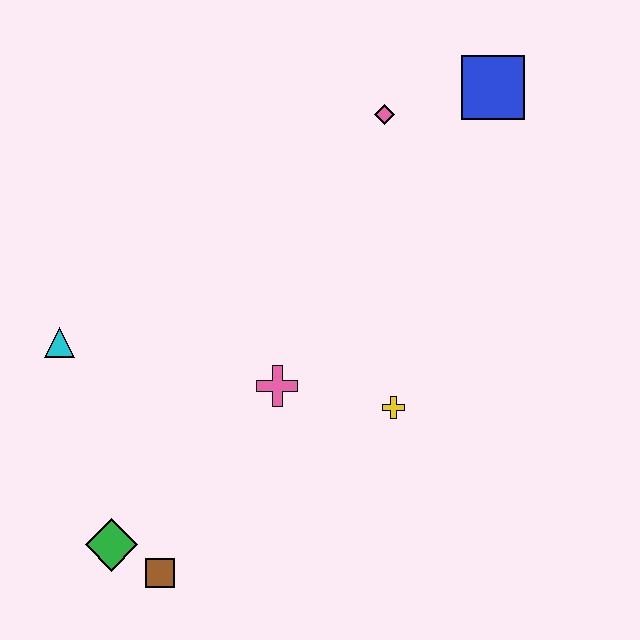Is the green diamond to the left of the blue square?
Yes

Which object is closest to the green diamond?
The brown square is closest to the green diamond.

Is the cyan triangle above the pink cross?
Yes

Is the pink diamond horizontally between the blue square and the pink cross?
Yes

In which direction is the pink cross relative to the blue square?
The pink cross is below the blue square.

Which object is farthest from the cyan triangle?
The blue square is farthest from the cyan triangle.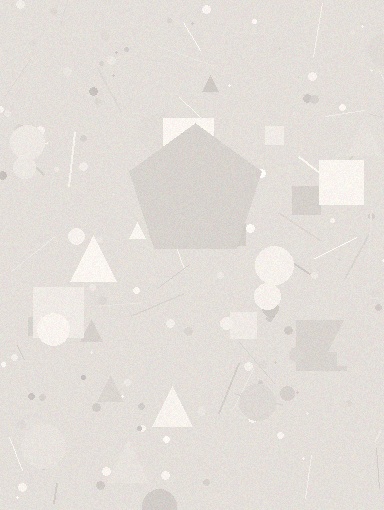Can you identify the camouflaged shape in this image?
The camouflaged shape is a pentagon.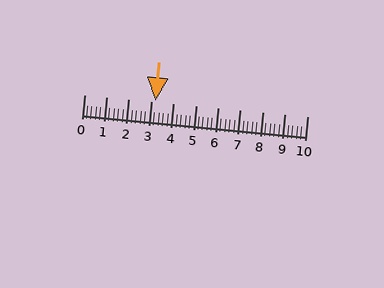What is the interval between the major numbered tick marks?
The major tick marks are spaced 1 units apart.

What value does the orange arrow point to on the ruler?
The orange arrow points to approximately 3.2.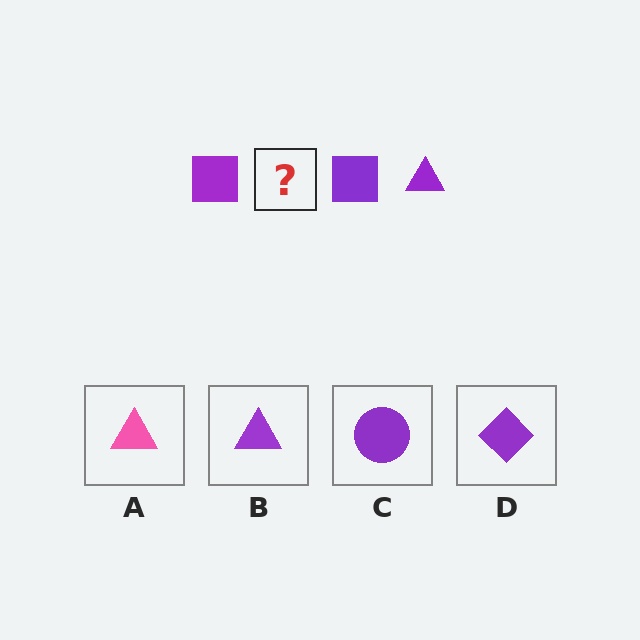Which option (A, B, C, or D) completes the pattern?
B.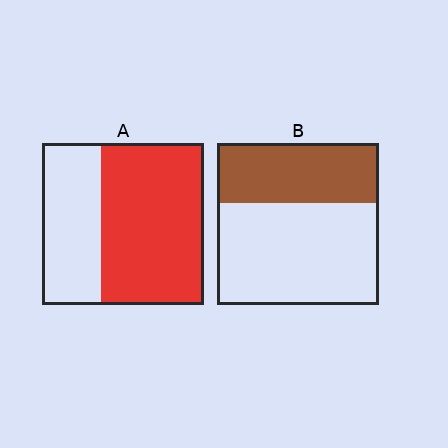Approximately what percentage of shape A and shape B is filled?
A is approximately 65% and B is approximately 35%.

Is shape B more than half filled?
No.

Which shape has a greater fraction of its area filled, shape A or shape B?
Shape A.